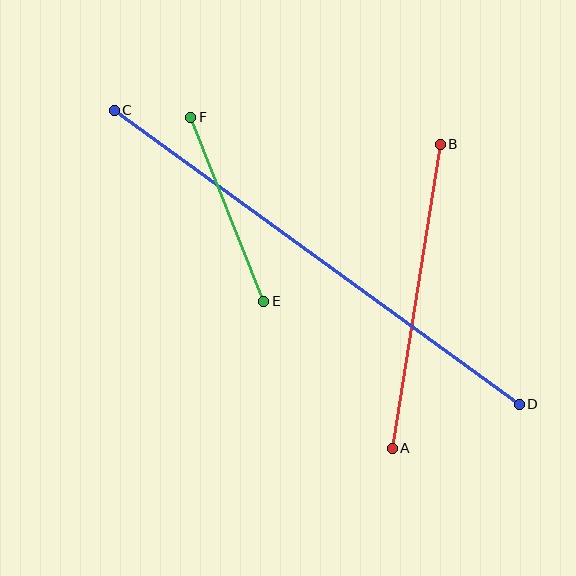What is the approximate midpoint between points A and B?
The midpoint is at approximately (416, 296) pixels.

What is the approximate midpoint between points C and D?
The midpoint is at approximately (317, 257) pixels.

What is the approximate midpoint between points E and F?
The midpoint is at approximately (227, 209) pixels.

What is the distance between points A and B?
The distance is approximately 308 pixels.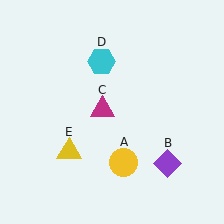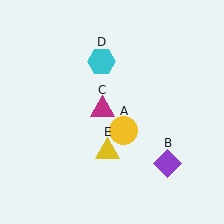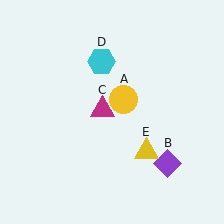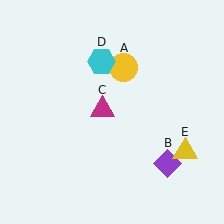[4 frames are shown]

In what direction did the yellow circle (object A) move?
The yellow circle (object A) moved up.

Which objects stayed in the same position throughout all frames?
Purple diamond (object B) and magenta triangle (object C) and cyan hexagon (object D) remained stationary.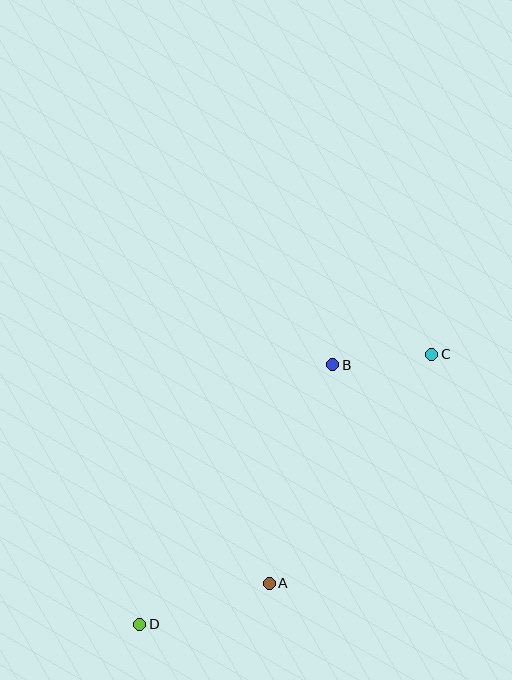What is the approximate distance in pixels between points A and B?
The distance between A and B is approximately 228 pixels.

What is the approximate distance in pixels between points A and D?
The distance between A and D is approximately 136 pixels.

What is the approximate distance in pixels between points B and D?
The distance between B and D is approximately 323 pixels.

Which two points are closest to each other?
Points B and C are closest to each other.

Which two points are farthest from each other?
Points C and D are farthest from each other.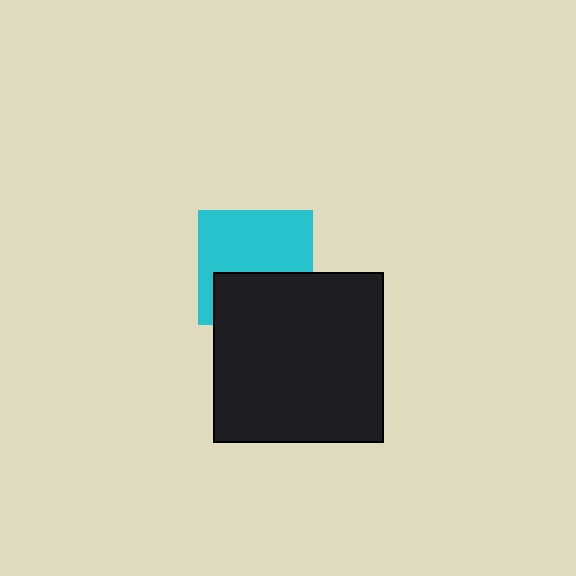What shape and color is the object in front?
The object in front is a black square.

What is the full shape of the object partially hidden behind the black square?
The partially hidden object is a cyan square.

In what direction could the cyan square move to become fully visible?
The cyan square could move up. That would shift it out from behind the black square entirely.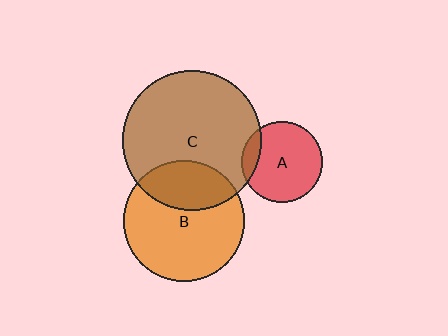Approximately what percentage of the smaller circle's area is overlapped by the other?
Approximately 30%.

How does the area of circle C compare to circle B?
Approximately 1.3 times.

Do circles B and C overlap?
Yes.